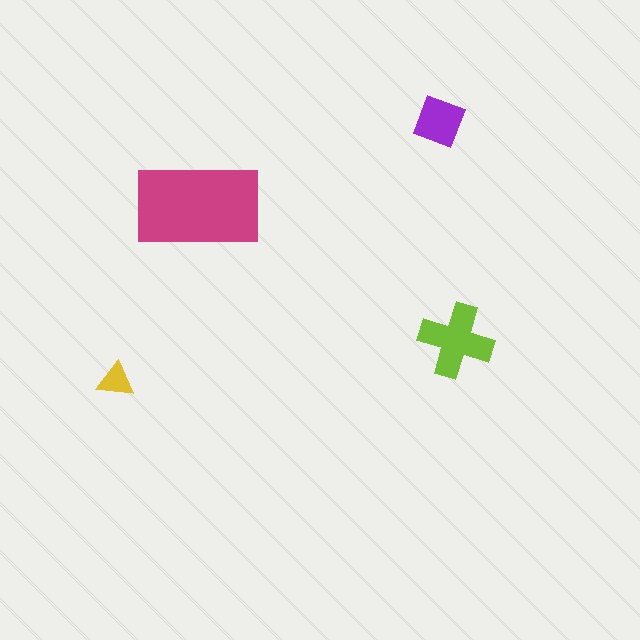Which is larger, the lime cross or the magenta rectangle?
The magenta rectangle.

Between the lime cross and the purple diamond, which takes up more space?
The lime cross.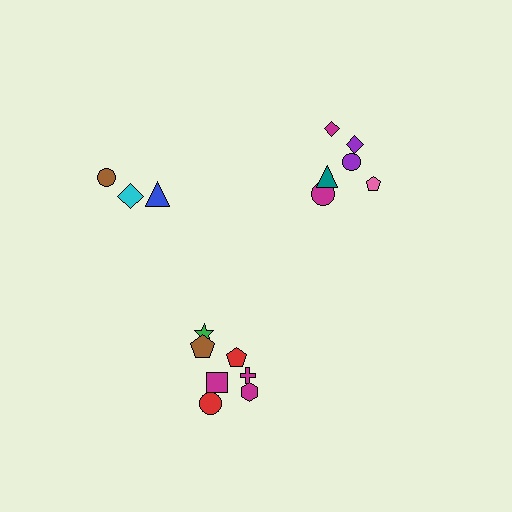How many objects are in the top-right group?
There are 6 objects.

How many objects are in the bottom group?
There are 7 objects.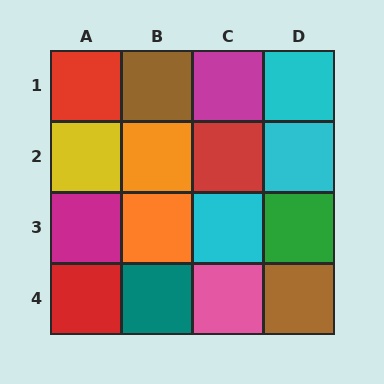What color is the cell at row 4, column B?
Teal.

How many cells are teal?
1 cell is teal.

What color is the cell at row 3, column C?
Cyan.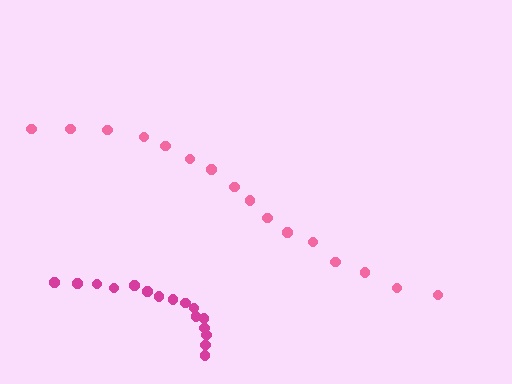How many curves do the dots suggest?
There are 2 distinct paths.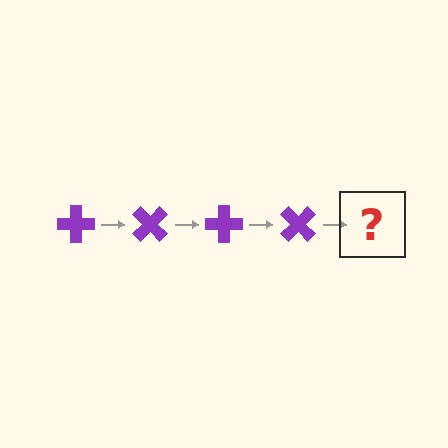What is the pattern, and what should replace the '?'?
The pattern is that the cross rotates 45 degrees each step. The '?' should be a purple cross rotated 180 degrees.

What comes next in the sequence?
The next element should be a purple cross rotated 180 degrees.